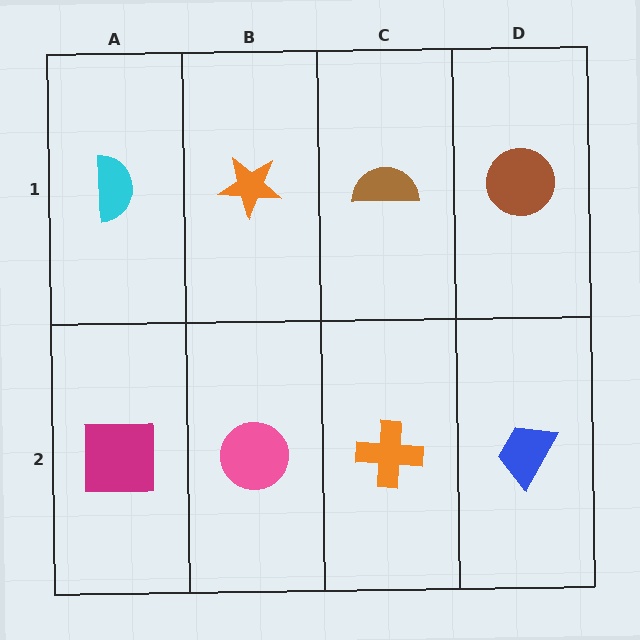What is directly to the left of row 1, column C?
An orange star.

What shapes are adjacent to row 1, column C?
An orange cross (row 2, column C), an orange star (row 1, column B), a brown circle (row 1, column D).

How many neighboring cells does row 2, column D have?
2.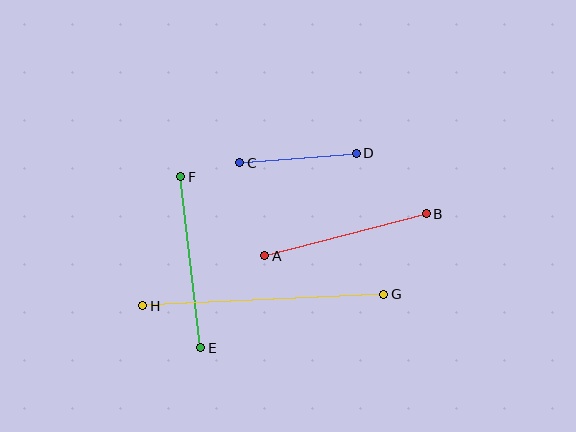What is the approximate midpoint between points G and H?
The midpoint is at approximately (263, 300) pixels.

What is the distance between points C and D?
The distance is approximately 117 pixels.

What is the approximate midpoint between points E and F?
The midpoint is at approximately (191, 262) pixels.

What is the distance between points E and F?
The distance is approximately 172 pixels.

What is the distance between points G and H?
The distance is approximately 241 pixels.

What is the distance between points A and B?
The distance is approximately 167 pixels.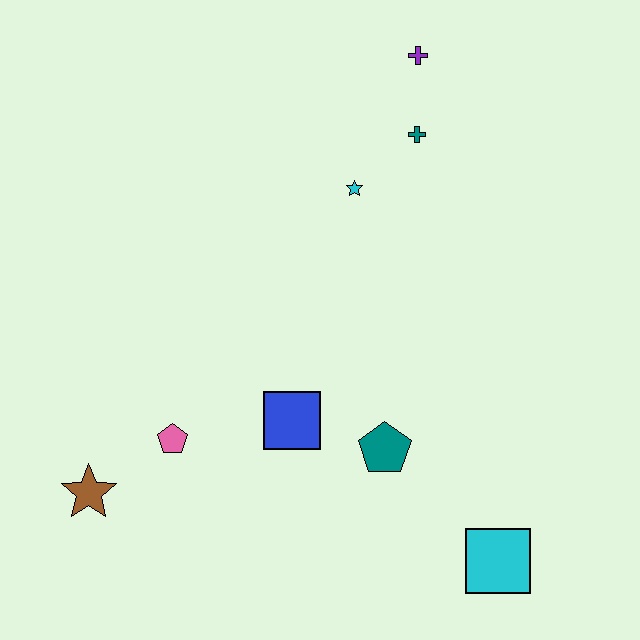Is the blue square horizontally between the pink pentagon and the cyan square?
Yes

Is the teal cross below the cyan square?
No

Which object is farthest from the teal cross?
The brown star is farthest from the teal cross.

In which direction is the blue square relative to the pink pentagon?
The blue square is to the right of the pink pentagon.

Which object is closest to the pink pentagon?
The brown star is closest to the pink pentagon.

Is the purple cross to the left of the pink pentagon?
No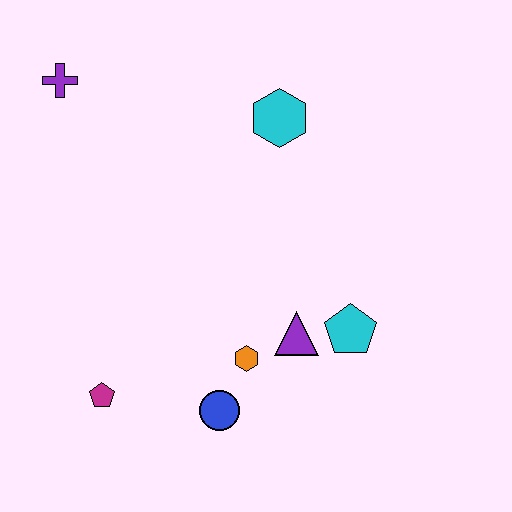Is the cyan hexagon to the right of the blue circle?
Yes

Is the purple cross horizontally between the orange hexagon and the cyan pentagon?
No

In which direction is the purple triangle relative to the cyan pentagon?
The purple triangle is to the left of the cyan pentagon.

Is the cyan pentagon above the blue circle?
Yes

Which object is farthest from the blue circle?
The purple cross is farthest from the blue circle.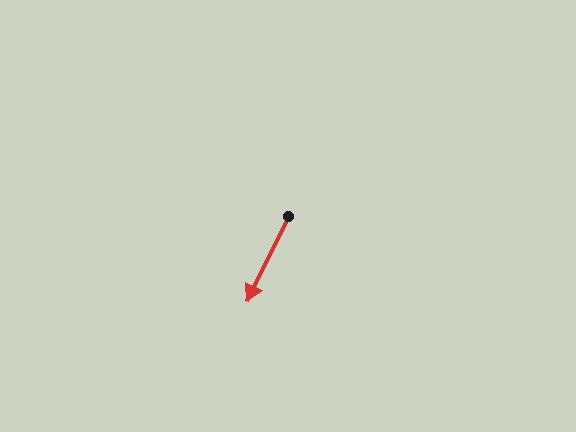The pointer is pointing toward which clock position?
Roughly 7 o'clock.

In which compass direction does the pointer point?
Southwest.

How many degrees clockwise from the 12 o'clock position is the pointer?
Approximately 206 degrees.